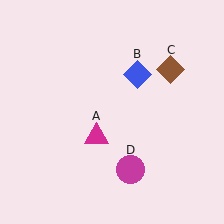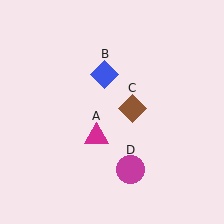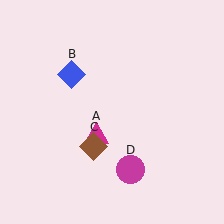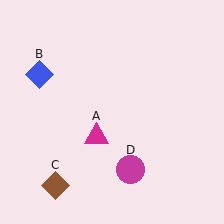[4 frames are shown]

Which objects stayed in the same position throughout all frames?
Magenta triangle (object A) and magenta circle (object D) remained stationary.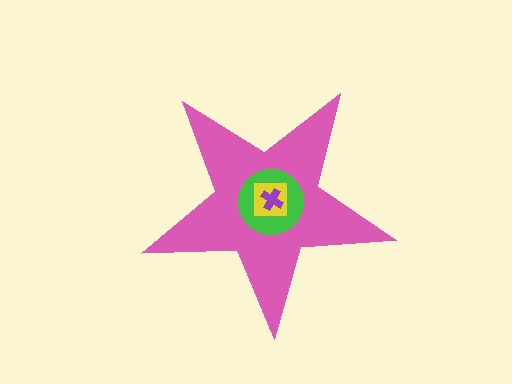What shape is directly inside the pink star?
The green circle.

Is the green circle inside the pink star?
Yes.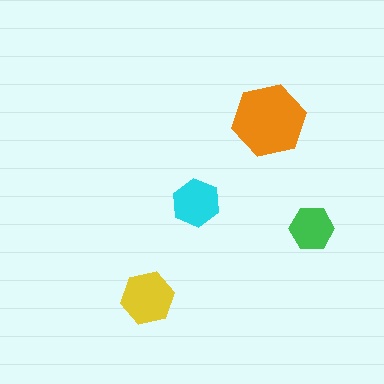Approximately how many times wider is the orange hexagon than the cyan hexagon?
About 1.5 times wider.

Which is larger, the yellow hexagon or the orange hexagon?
The orange one.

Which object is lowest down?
The yellow hexagon is bottommost.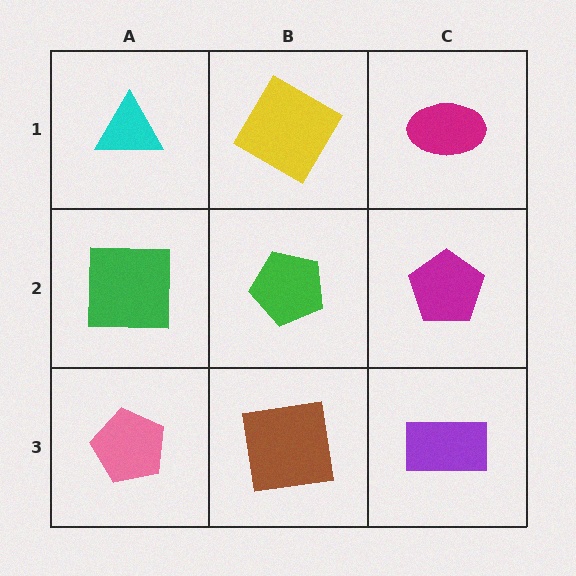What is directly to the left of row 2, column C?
A green pentagon.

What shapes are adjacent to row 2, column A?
A cyan triangle (row 1, column A), a pink pentagon (row 3, column A), a green pentagon (row 2, column B).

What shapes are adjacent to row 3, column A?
A green square (row 2, column A), a brown square (row 3, column B).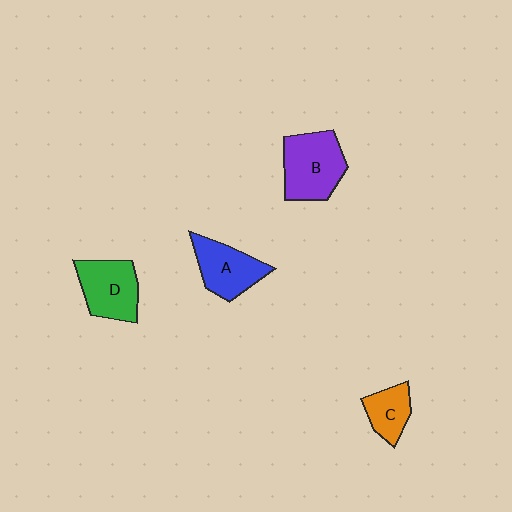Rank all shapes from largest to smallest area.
From largest to smallest: B (purple), D (green), A (blue), C (orange).